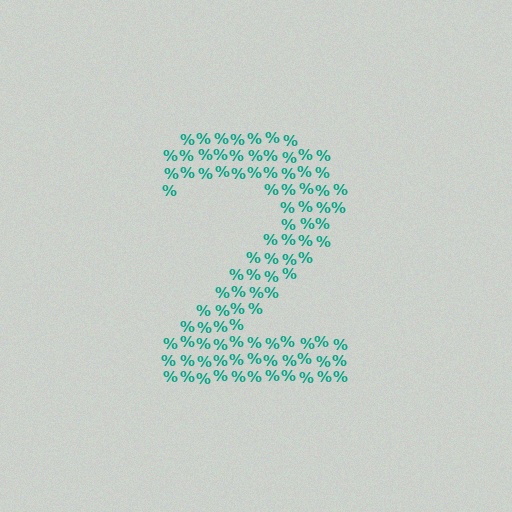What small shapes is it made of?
It is made of small percent signs.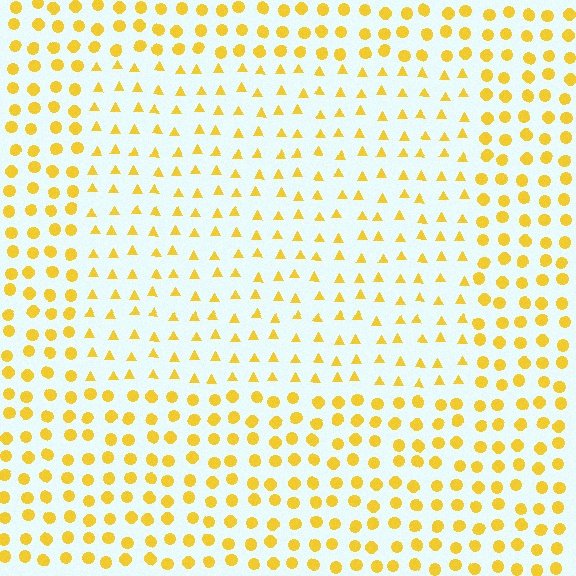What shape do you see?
I see a rectangle.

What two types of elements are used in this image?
The image uses triangles inside the rectangle region and circles outside it.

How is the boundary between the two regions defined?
The boundary is defined by a change in element shape: triangles inside vs. circles outside. All elements share the same color and spacing.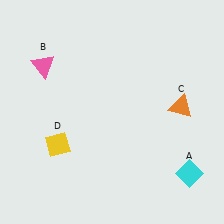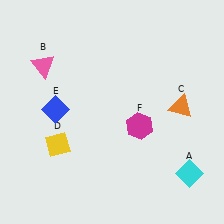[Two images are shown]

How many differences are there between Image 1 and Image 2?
There are 2 differences between the two images.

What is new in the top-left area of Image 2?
A blue diamond (E) was added in the top-left area of Image 2.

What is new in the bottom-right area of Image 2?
A magenta hexagon (F) was added in the bottom-right area of Image 2.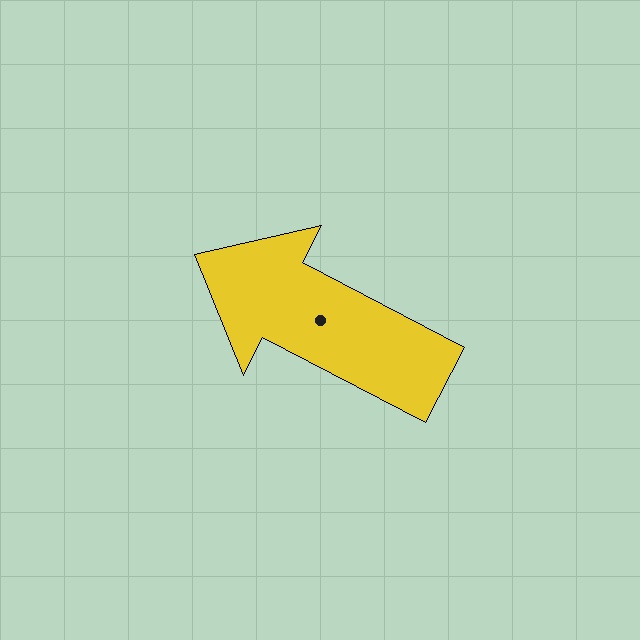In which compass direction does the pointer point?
Northwest.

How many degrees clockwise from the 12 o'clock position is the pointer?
Approximately 298 degrees.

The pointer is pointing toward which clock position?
Roughly 10 o'clock.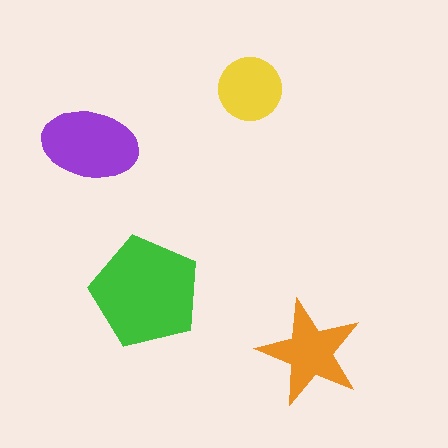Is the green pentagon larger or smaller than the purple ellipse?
Larger.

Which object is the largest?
The green pentagon.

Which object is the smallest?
The yellow circle.